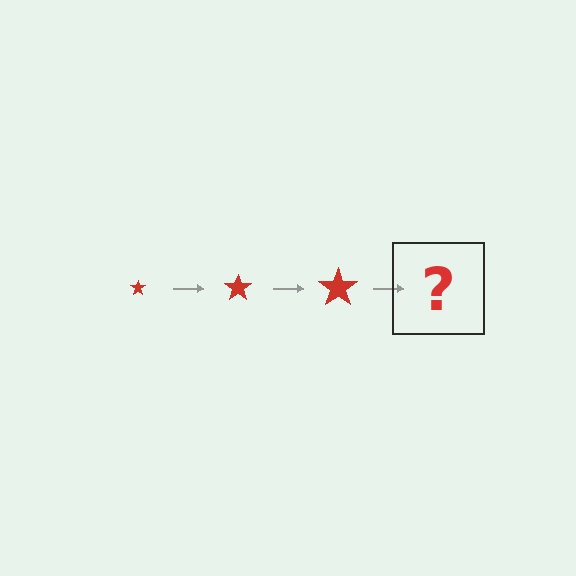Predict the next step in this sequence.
The next step is a red star, larger than the previous one.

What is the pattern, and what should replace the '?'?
The pattern is that the star gets progressively larger each step. The '?' should be a red star, larger than the previous one.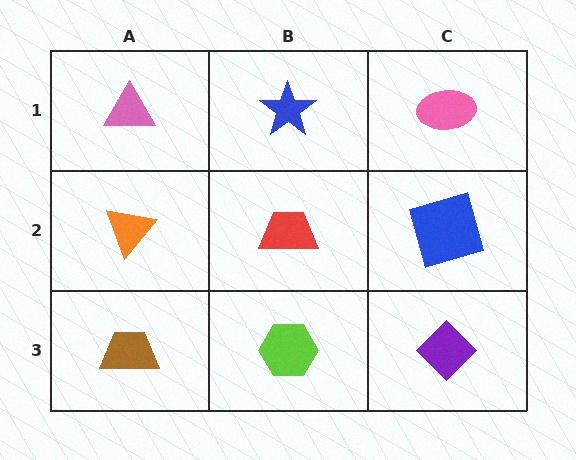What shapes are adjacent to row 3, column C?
A blue square (row 2, column C), a lime hexagon (row 3, column B).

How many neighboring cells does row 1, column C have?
2.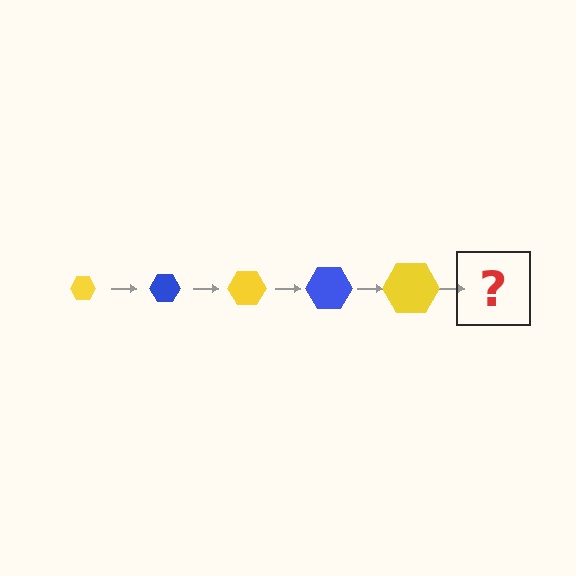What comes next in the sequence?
The next element should be a blue hexagon, larger than the previous one.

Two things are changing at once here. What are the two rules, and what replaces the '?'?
The two rules are that the hexagon grows larger each step and the color cycles through yellow and blue. The '?' should be a blue hexagon, larger than the previous one.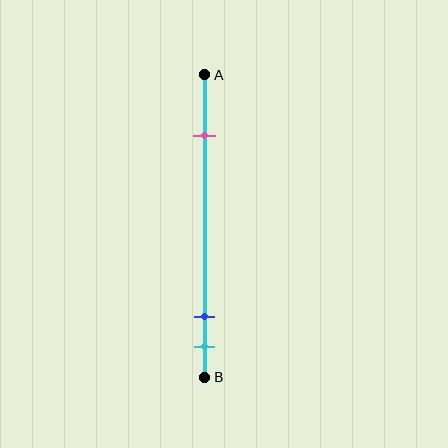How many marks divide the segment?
There are 3 marks dividing the segment.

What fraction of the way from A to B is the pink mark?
The pink mark is approximately 20% (0.2) of the way from A to B.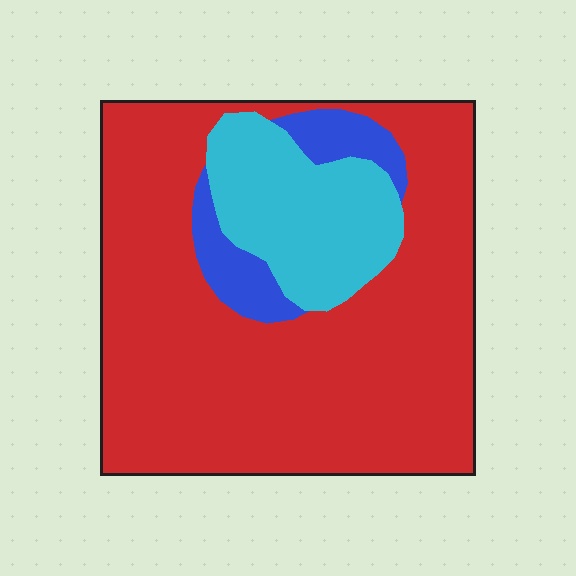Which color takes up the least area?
Blue, at roughly 10%.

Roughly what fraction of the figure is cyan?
Cyan covers roughly 20% of the figure.